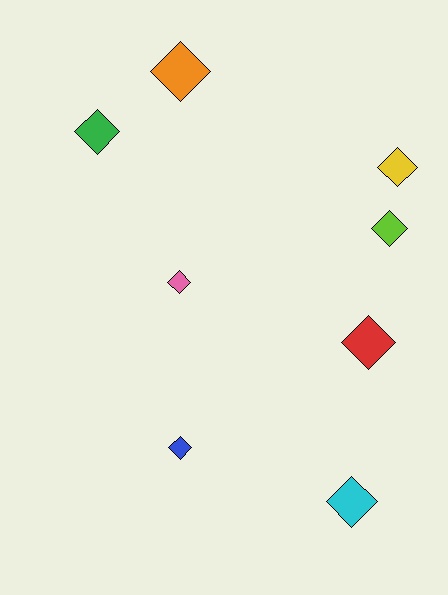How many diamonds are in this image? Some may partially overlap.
There are 8 diamonds.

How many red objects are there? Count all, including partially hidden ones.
There is 1 red object.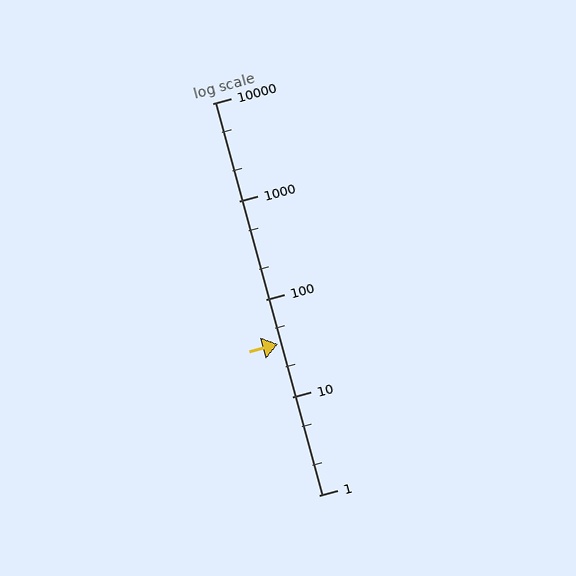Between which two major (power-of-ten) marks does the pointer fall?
The pointer is between 10 and 100.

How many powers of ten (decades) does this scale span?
The scale spans 4 decades, from 1 to 10000.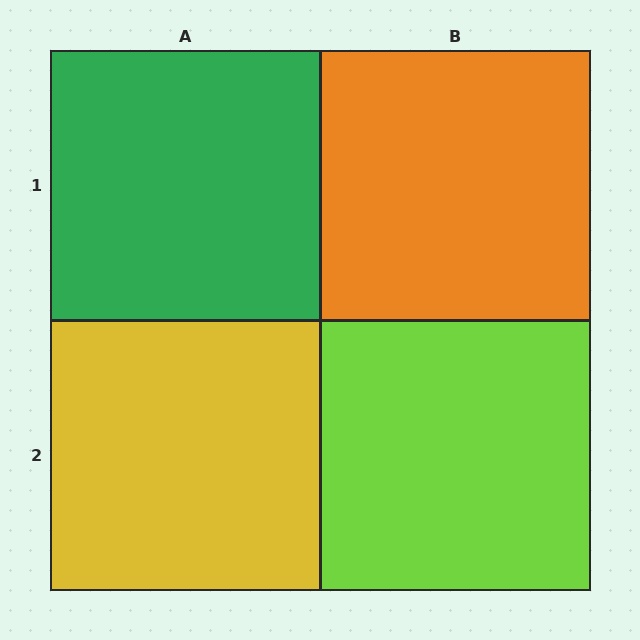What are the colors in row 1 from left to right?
Green, orange.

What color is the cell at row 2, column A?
Yellow.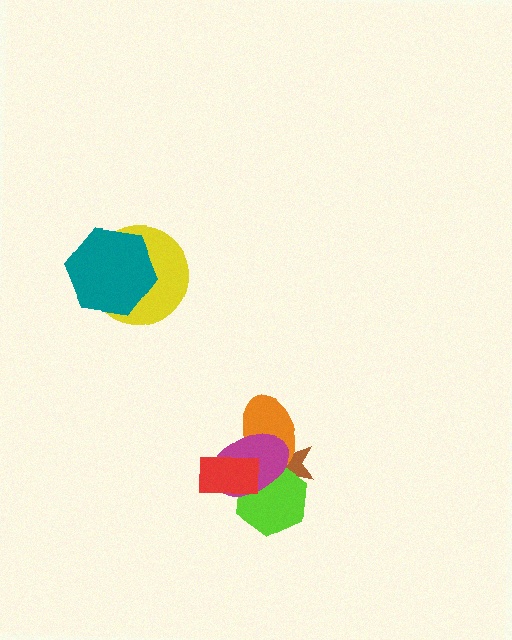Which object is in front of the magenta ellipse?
The red rectangle is in front of the magenta ellipse.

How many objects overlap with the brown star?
3 objects overlap with the brown star.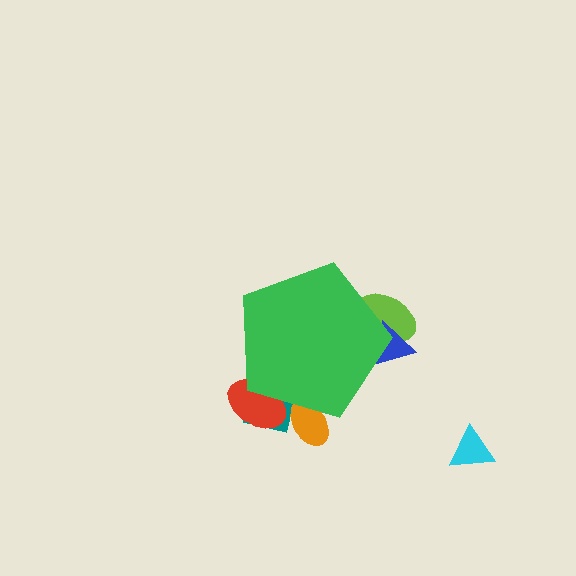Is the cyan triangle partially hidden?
No, the cyan triangle is fully visible.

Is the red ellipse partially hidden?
Yes, the red ellipse is partially hidden behind the green pentagon.